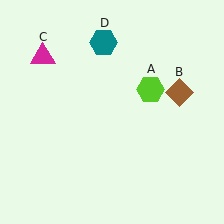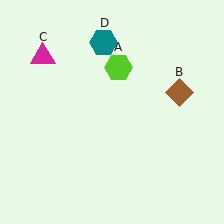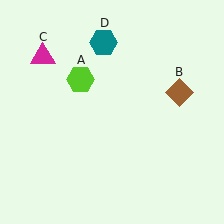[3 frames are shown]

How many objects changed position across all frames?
1 object changed position: lime hexagon (object A).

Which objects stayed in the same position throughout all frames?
Brown diamond (object B) and magenta triangle (object C) and teal hexagon (object D) remained stationary.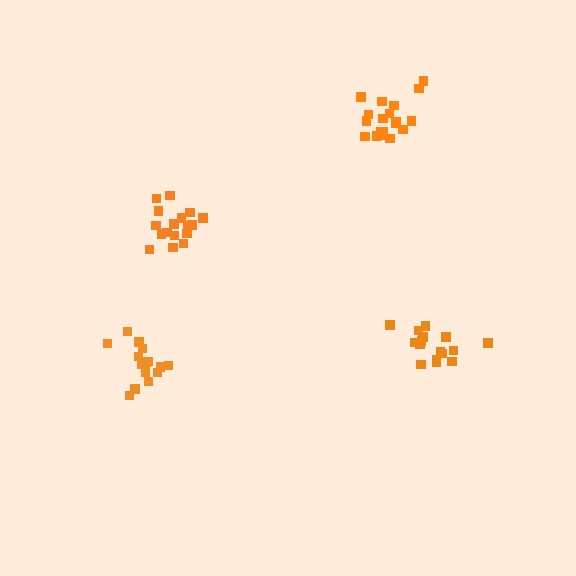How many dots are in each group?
Group 1: 16 dots, Group 2: 15 dots, Group 3: 17 dots, Group 4: 19 dots (67 total).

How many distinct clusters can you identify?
There are 4 distinct clusters.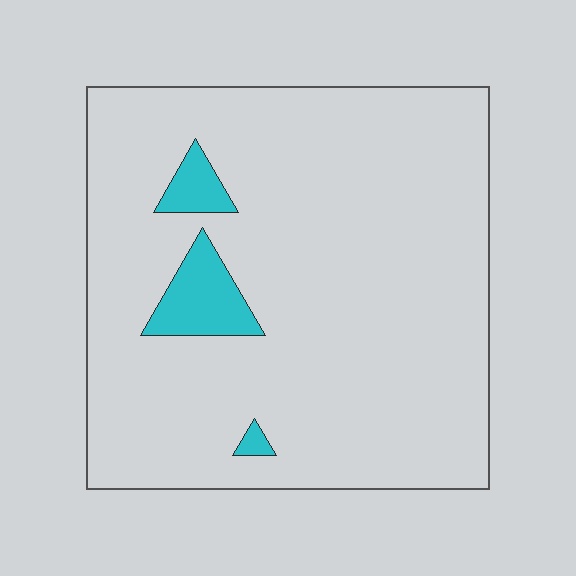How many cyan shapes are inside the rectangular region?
3.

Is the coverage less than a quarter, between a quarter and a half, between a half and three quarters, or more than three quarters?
Less than a quarter.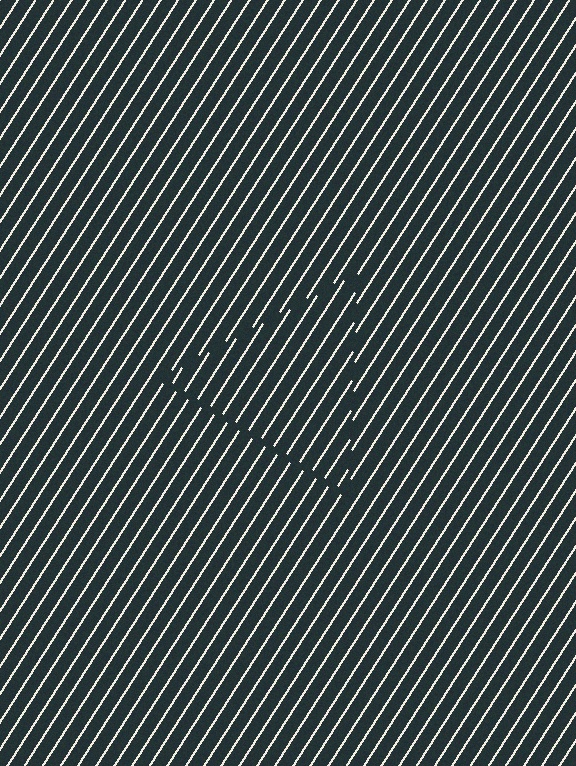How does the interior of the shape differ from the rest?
The interior of the shape contains the same grating, shifted by half a period — the contour is defined by the phase discontinuity where line-ends from the inner and outer gratings abut.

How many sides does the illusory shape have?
3 sides — the line-ends trace a triangle.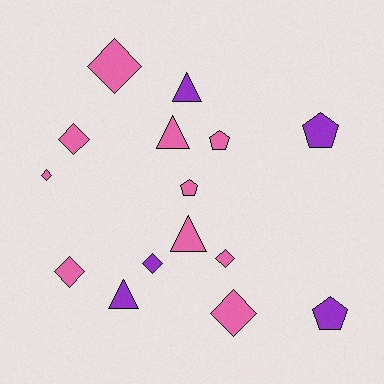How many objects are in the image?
There are 15 objects.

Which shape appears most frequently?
Diamond, with 7 objects.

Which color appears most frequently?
Pink, with 10 objects.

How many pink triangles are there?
There are 2 pink triangles.